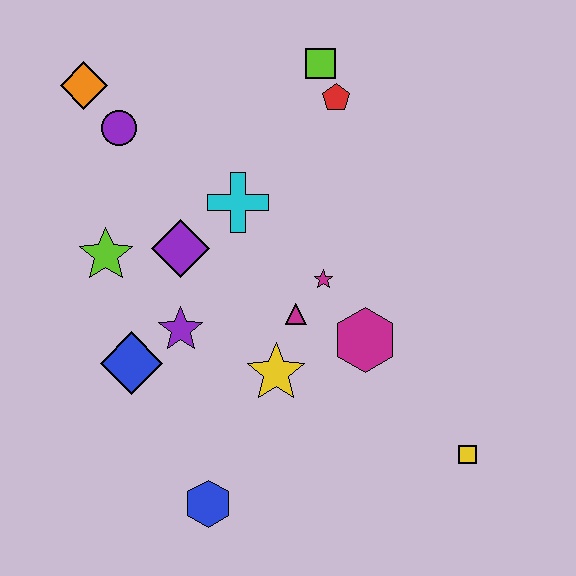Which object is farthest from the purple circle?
The yellow square is farthest from the purple circle.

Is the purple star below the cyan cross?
Yes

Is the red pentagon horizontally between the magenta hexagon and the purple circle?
Yes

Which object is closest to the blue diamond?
The purple star is closest to the blue diamond.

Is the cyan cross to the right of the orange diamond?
Yes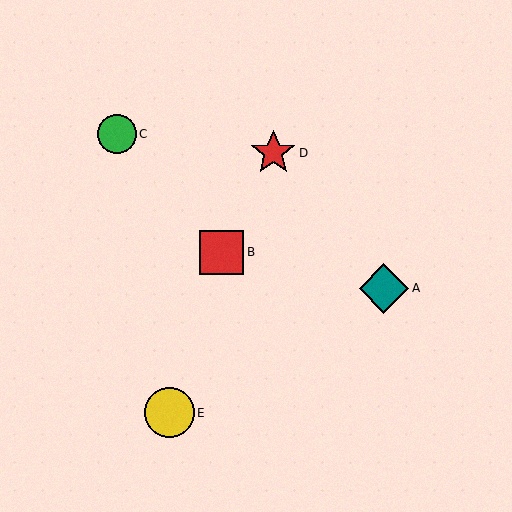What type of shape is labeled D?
Shape D is a red star.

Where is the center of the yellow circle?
The center of the yellow circle is at (169, 413).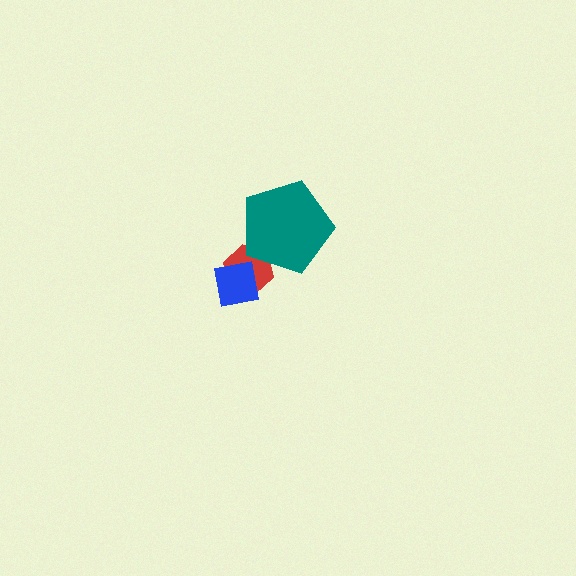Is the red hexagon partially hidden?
Yes, it is partially covered by another shape.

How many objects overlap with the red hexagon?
2 objects overlap with the red hexagon.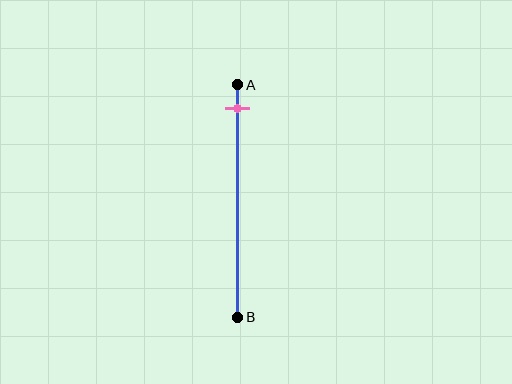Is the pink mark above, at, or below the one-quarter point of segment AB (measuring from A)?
The pink mark is above the one-quarter point of segment AB.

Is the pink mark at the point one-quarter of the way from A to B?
No, the mark is at about 10% from A, not at the 25% one-quarter point.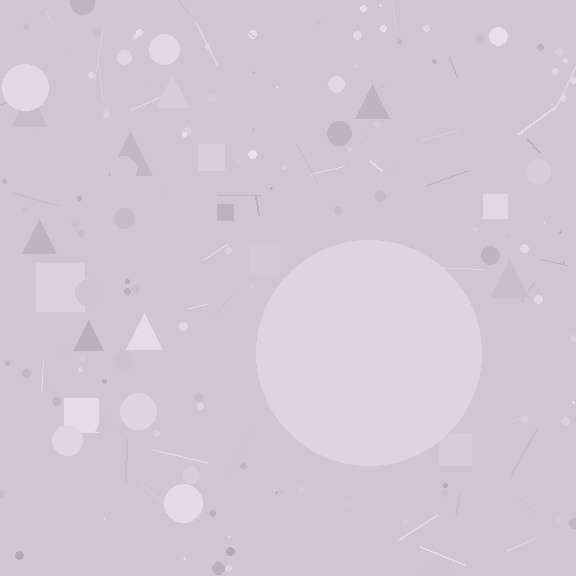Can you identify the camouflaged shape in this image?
The camouflaged shape is a circle.